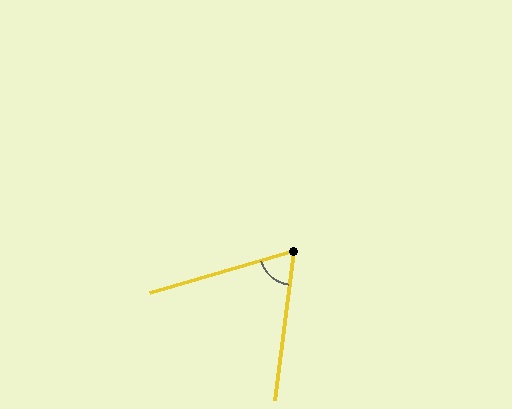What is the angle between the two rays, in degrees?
Approximately 66 degrees.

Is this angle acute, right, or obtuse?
It is acute.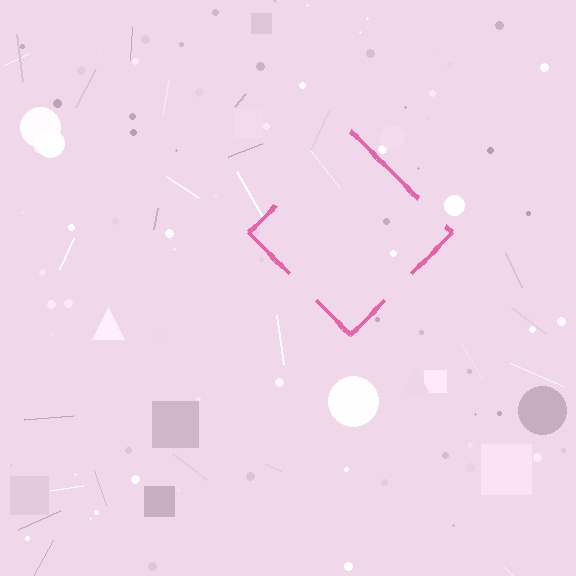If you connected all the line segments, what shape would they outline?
They would outline a diamond.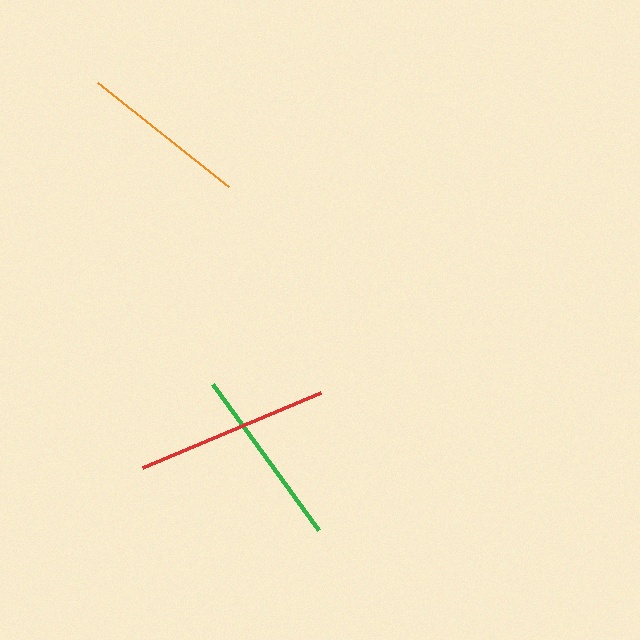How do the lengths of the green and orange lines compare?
The green and orange lines are approximately the same length.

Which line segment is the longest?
The red line is the longest at approximately 193 pixels.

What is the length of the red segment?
The red segment is approximately 193 pixels long.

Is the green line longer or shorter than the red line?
The red line is longer than the green line.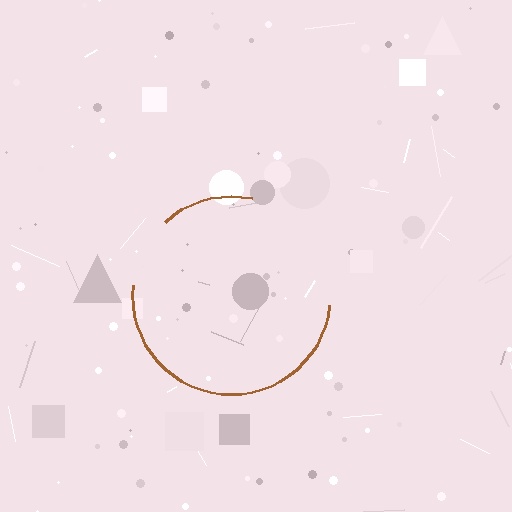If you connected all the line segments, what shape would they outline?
They would outline a circle.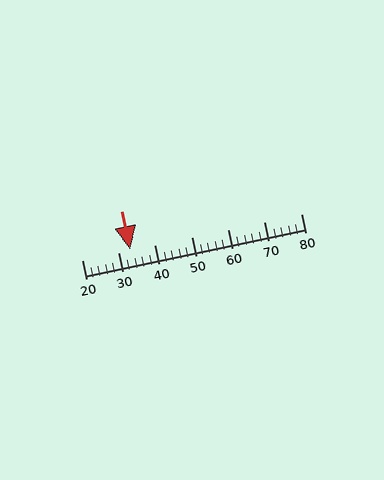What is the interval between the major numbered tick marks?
The major tick marks are spaced 10 units apart.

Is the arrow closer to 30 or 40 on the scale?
The arrow is closer to 30.